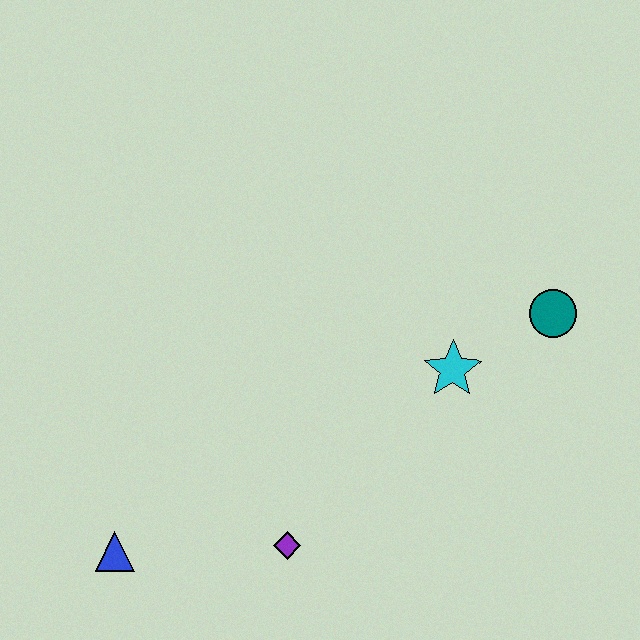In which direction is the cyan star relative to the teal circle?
The cyan star is to the left of the teal circle.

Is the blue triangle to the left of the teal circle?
Yes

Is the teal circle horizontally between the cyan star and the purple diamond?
No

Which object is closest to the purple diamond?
The blue triangle is closest to the purple diamond.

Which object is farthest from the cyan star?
The blue triangle is farthest from the cyan star.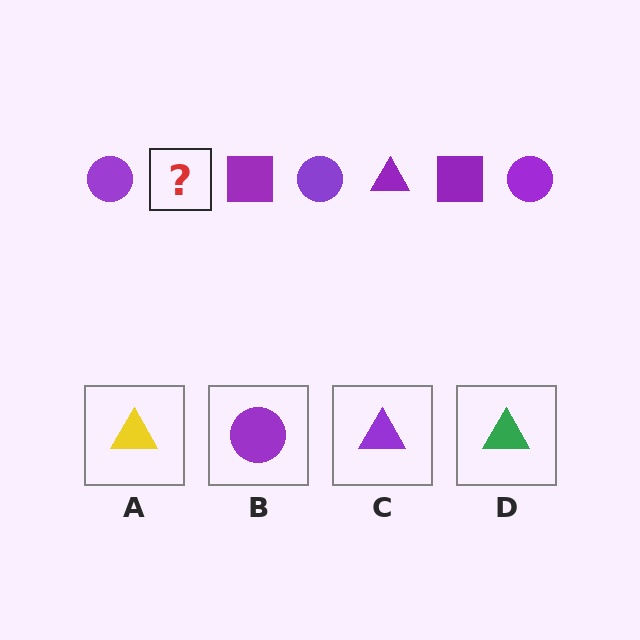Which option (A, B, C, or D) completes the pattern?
C.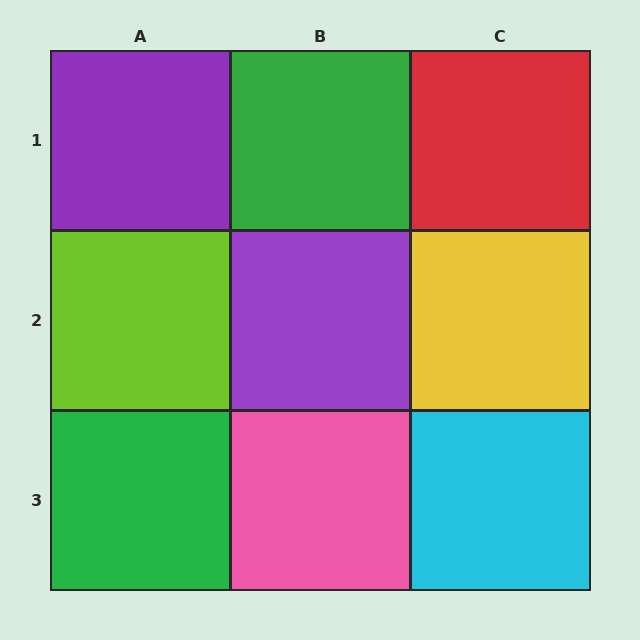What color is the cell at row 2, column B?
Purple.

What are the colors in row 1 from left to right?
Purple, green, red.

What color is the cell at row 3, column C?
Cyan.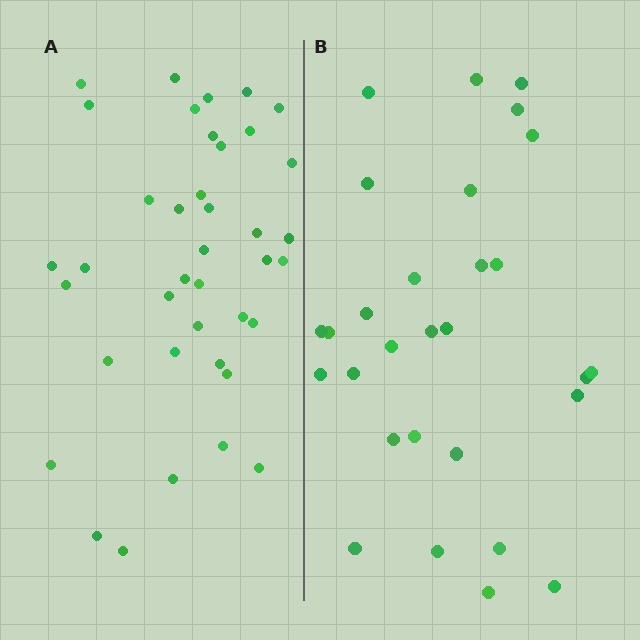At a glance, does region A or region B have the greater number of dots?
Region A (the left region) has more dots.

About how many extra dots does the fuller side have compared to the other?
Region A has roughly 10 or so more dots than region B.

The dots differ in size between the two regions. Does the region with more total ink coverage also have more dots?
No. Region B has more total ink coverage because its dots are larger, but region A actually contains more individual dots. Total area can be misleading — the number of items is what matters here.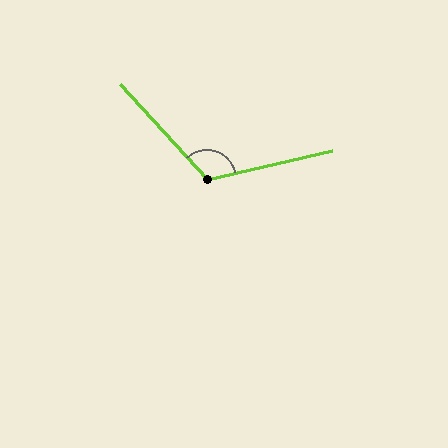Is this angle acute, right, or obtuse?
It is obtuse.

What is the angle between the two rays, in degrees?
Approximately 120 degrees.